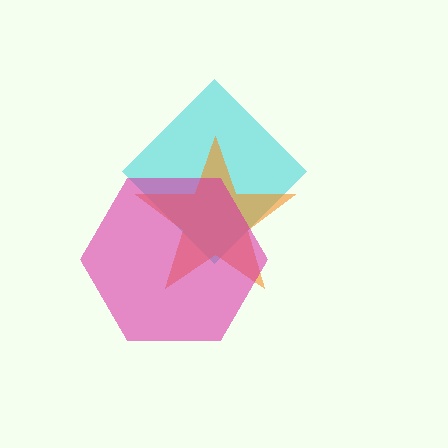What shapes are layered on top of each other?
The layered shapes are: a cyan diamond, an orange star, a magenta hexagon.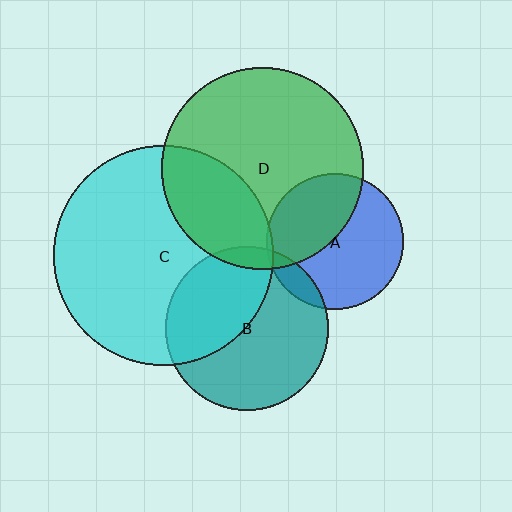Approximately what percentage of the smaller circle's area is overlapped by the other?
Approximately 40%.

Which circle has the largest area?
Circle C (cyan).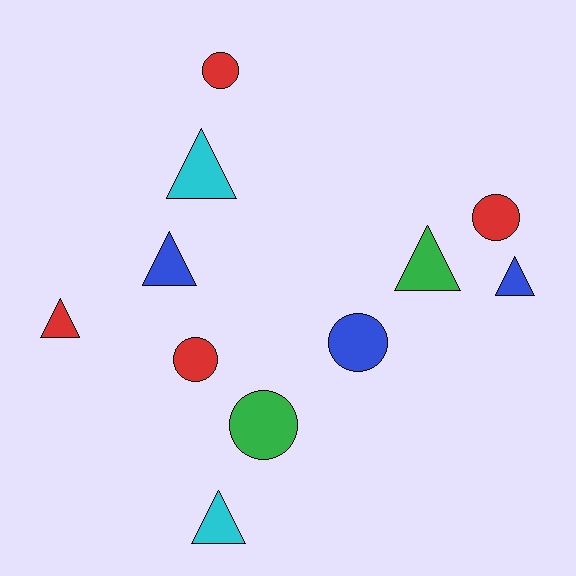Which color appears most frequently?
Red, with 4 objects.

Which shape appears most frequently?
Triangle, with 6 objects.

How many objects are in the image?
There are 11 objects.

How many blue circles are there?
There is 1 blue circle.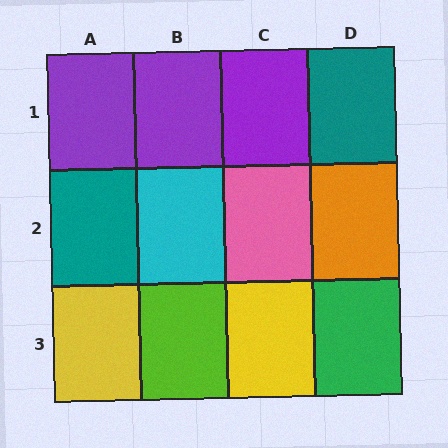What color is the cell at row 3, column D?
Green.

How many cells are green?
1 cell is green.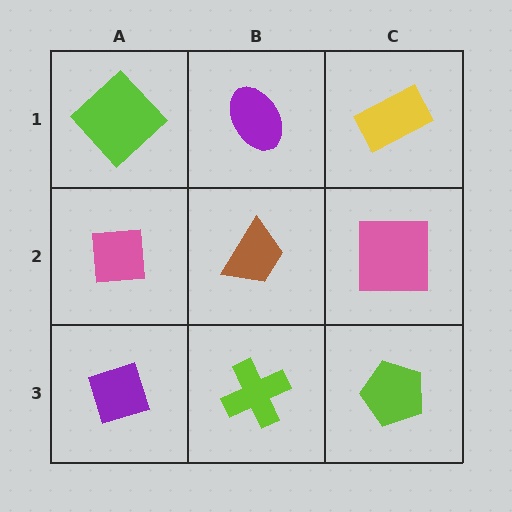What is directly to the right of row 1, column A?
A purple ellipse.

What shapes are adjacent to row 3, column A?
A pink square (row 2, column A), a lime cross (row 3, column B).